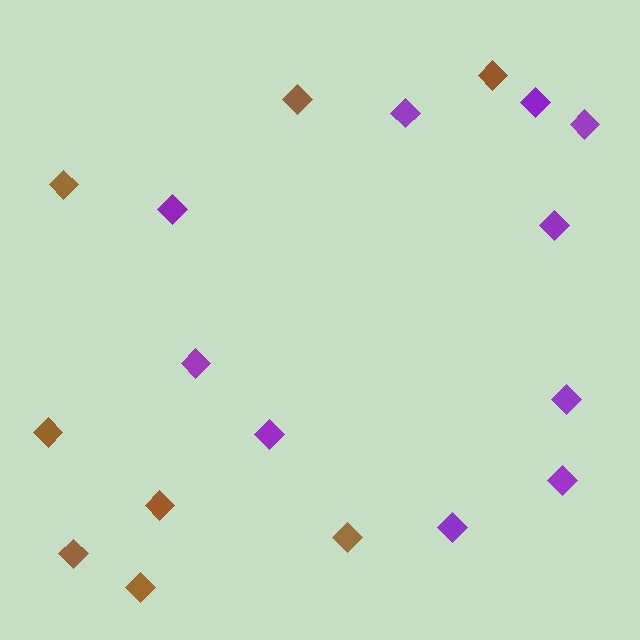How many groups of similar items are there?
There are 2 groups: one group of brown diamonds (8) and one group of purple diamonds (10).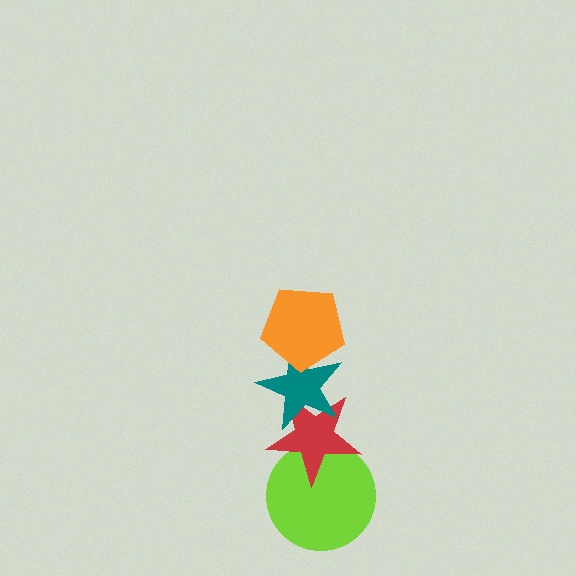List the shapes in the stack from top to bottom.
From top to bottom: the orange pentagon, the teal star, the red star, the lime circle.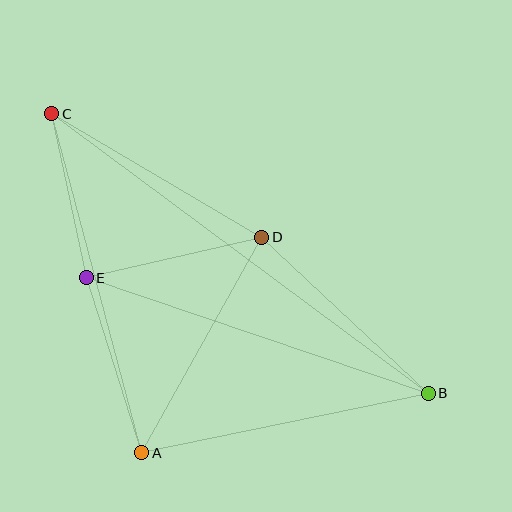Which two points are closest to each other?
Points C and E are closest to each other.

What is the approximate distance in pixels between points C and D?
The distance between C and D is approximately 244 pixels.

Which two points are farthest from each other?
Points B and C are farthest from each other.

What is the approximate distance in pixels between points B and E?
The distance between B and E is approximately 361 pixels.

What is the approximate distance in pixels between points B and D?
The distance between B and D is approximately 228 pixels.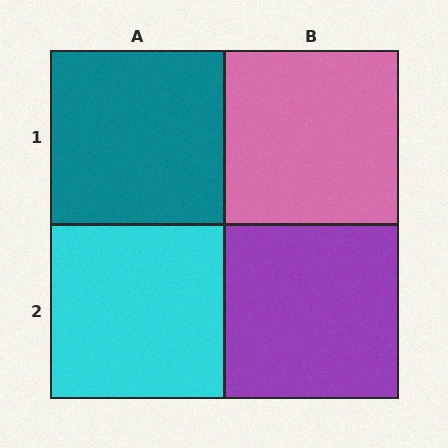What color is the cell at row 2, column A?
Cyan.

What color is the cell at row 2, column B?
Purple.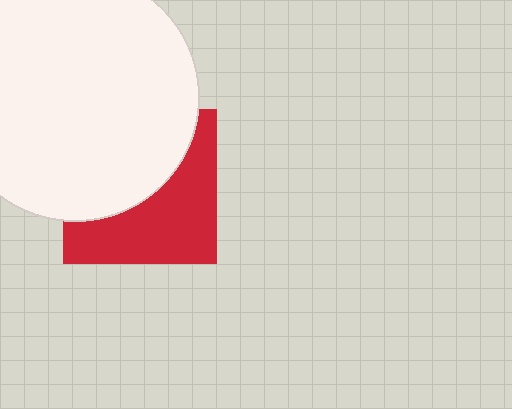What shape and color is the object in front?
The object in front is a white circle.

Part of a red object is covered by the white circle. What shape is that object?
It is a square.